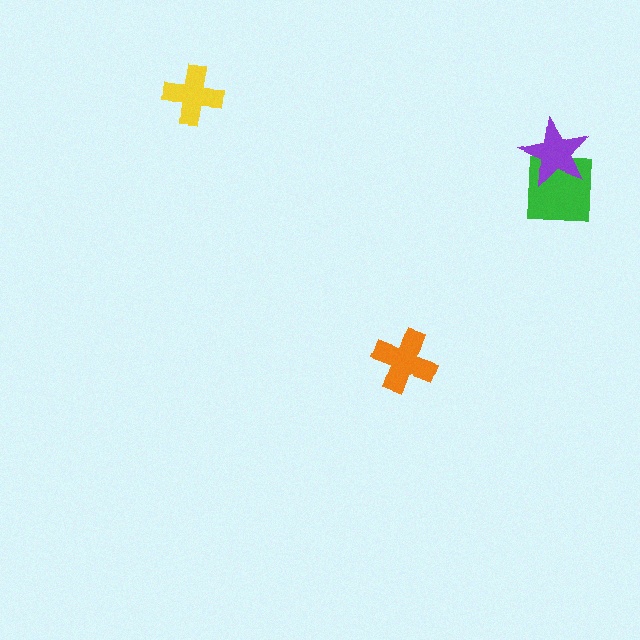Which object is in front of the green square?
The purple star is in front of the green square.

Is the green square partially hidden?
Yes, it is partially covered by another shape.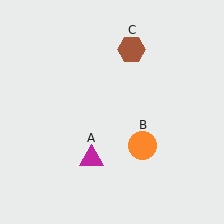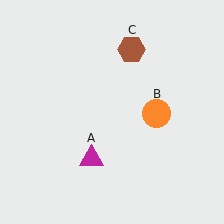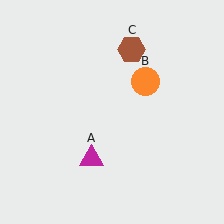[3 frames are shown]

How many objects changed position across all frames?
1 object changed position: orange circle (object B).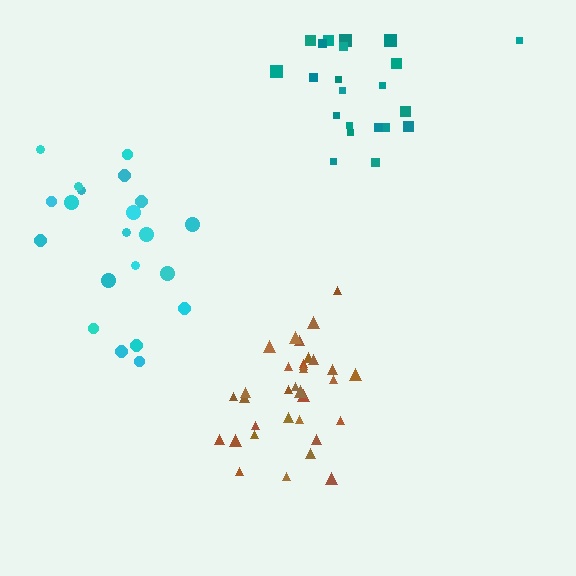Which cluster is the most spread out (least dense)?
Cyan.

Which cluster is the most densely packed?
Brown.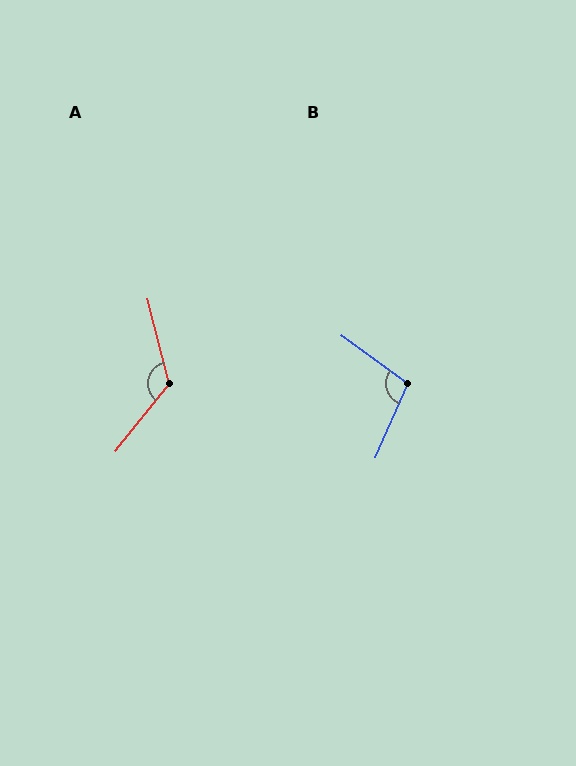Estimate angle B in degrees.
Approximately 103 degrees.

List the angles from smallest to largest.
B (103°), A (127°).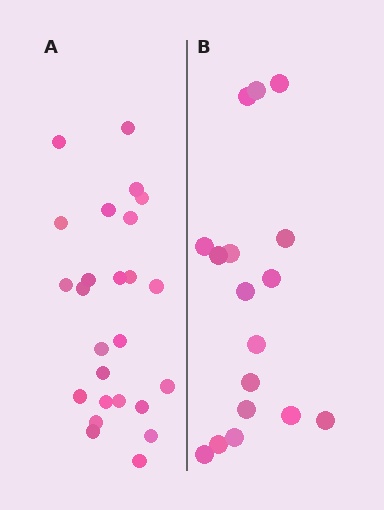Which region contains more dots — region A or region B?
Region A (the left region) has more dots.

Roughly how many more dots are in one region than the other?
Region A has roughly 8 or so more dots than region B.